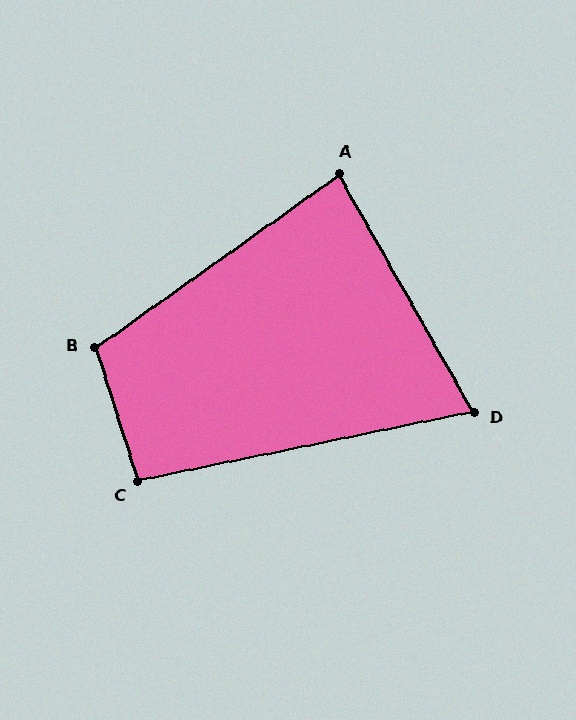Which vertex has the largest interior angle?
B, at approximately 108 degrees.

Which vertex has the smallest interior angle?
D, at approximately 72 degrees.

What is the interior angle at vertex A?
Approximately 84 degrees (acute).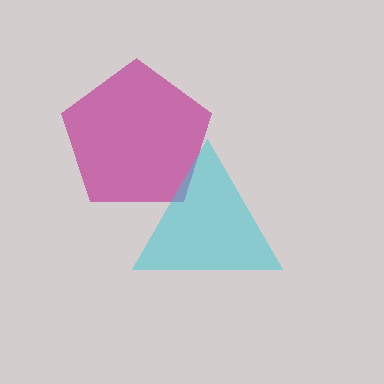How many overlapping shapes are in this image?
There are 2 overlapping shapes in the image.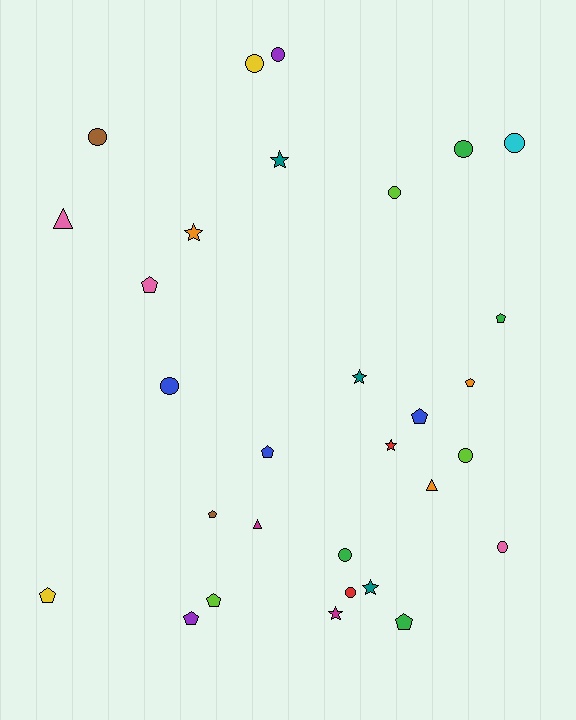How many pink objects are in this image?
There are 3 pink objects.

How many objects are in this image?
There are 30 objects.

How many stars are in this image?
There are 6 stars.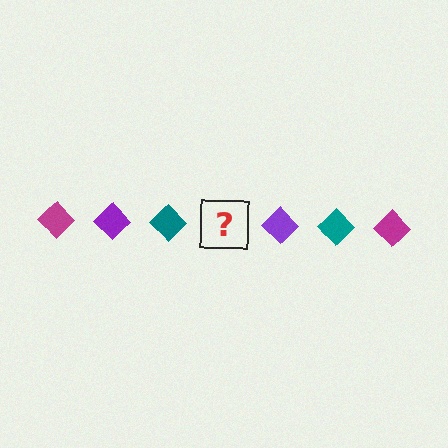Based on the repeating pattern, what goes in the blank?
The blank should be a magenta diamond.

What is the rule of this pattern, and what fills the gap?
The rule is that the pattern cycles through magenta, purple, teal diamonds. The gap should be filled with a magenta diamond.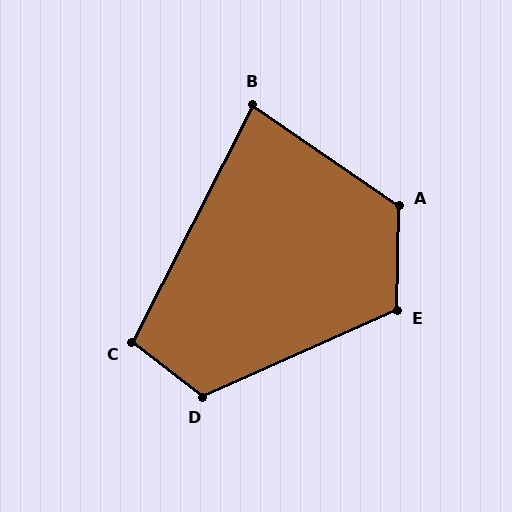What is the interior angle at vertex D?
Approximately 118 degrees (obtuse).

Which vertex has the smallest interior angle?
B, at approximately 82 degrees.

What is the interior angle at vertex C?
Approximately 101 degrees (obtuse).